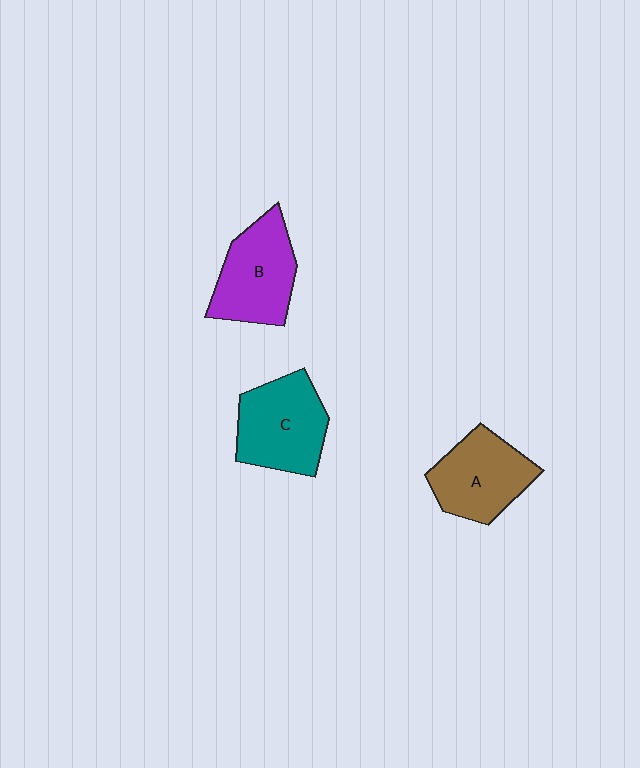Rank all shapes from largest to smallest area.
From largest to smallest: C (teal), B (purple), A (brown).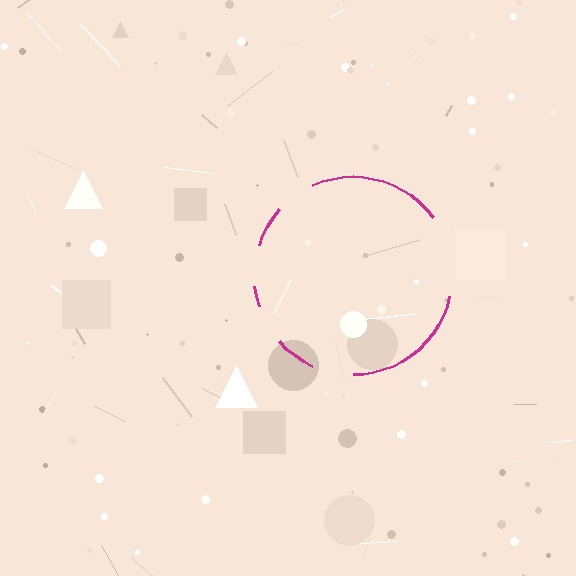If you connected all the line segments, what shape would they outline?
They would outline a circle.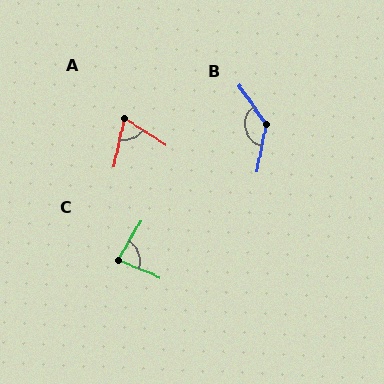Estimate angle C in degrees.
Approximately 84 degrees.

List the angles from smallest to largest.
A (70°), C (84°), B (134°).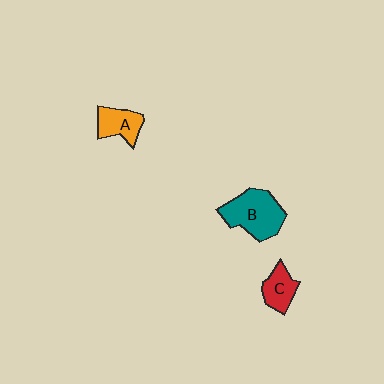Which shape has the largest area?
Shape B (teal).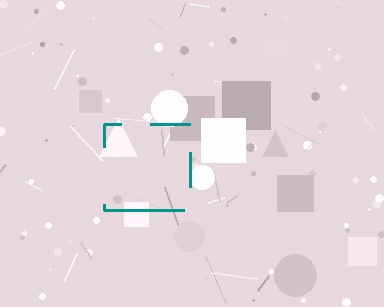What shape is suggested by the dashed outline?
The dashed outline suggests a square.